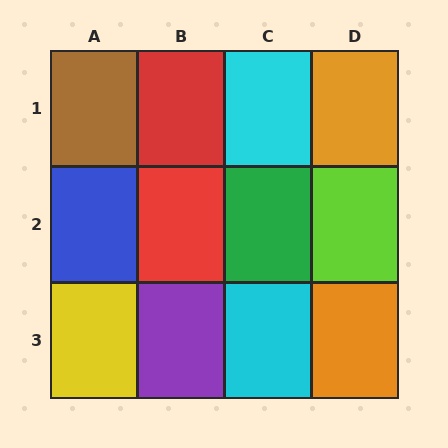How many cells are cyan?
2 cells are cyan.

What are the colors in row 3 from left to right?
Yellow, purple, cyan, orange.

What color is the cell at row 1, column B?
Red.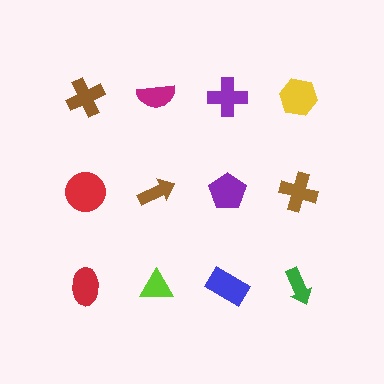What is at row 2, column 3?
A purple pentagon.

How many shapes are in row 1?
4 shapes.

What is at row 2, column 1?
A red circle.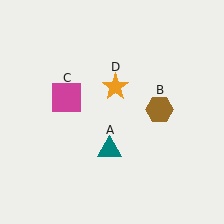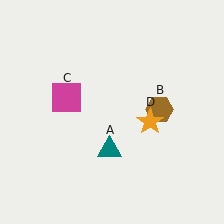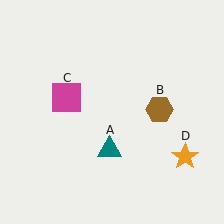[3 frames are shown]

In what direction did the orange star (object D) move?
The orange star (object D) moved down and to the right.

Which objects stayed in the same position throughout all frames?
Teal triangle (object A) and brown hexagon (object B) and magenta square (object C) remained stationary.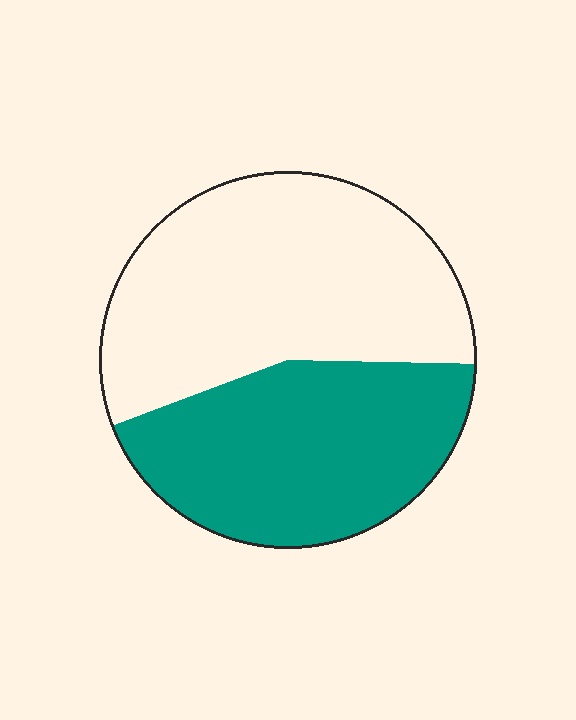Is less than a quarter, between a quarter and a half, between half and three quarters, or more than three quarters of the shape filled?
Between a quarter and a half.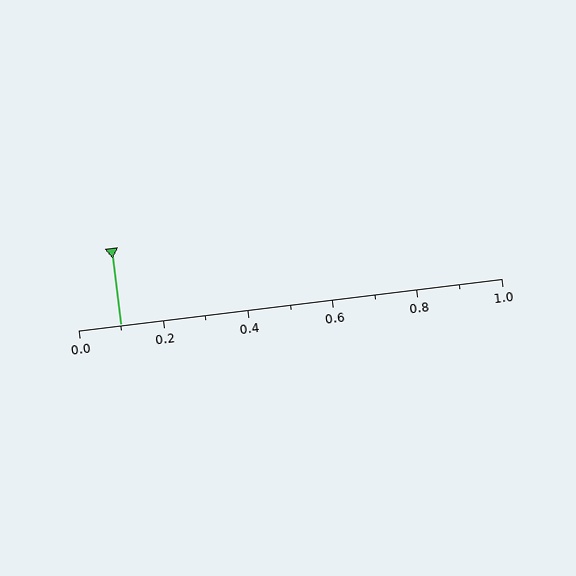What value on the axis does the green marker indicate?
The marker indicates approximately 0.1.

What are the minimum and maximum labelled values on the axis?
The axis runs from 0.0 to 1.0.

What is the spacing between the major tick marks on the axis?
The major ticks are spaced 0.2 apart.